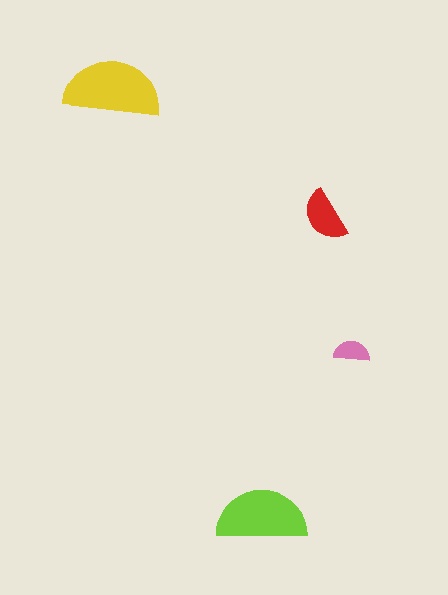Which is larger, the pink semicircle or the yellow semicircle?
The yellow one.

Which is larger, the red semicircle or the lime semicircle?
The lime one.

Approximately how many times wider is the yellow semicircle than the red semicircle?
About 2 times wider.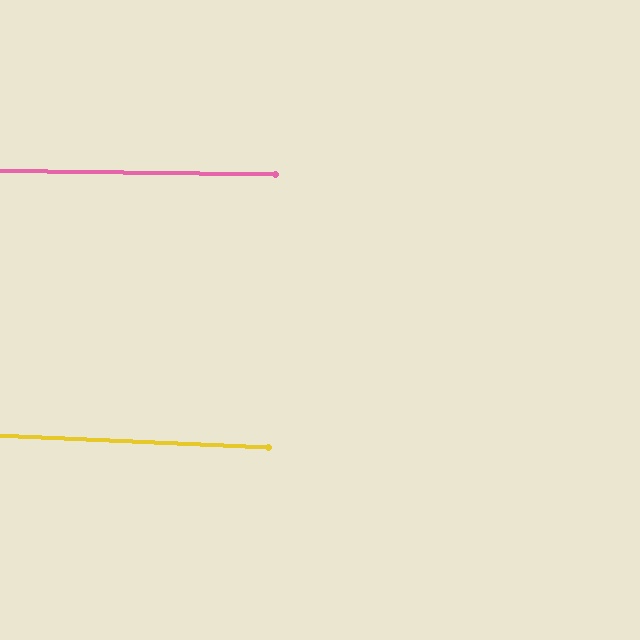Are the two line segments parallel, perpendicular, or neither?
Parallel — their directions differ by only 1.8°.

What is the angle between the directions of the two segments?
Approximately 2 degrees.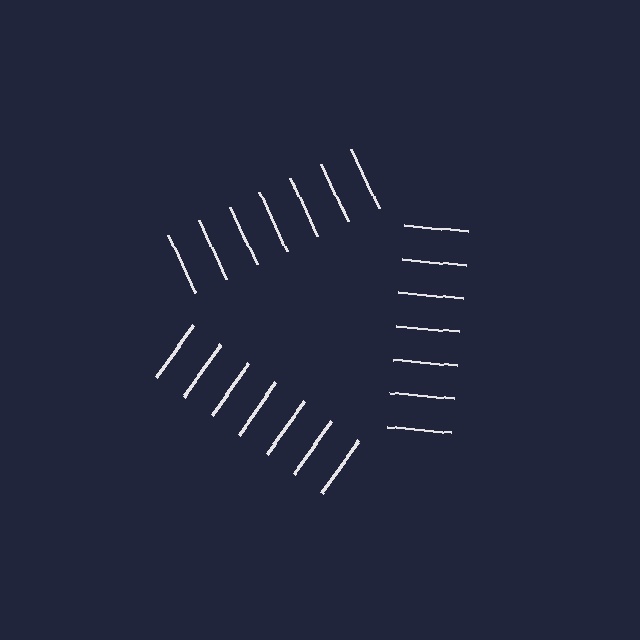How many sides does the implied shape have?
3 sides — the line-ends trace a triangle.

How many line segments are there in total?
21 — 7 along each of the 3 edges.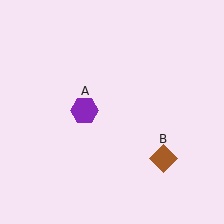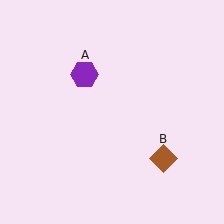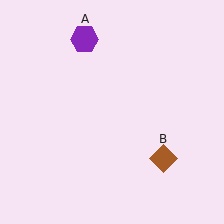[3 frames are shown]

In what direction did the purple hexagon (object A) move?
The purple hexagon (object A) moved up.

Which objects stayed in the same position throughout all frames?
Brown diamond (object B) remained stationary.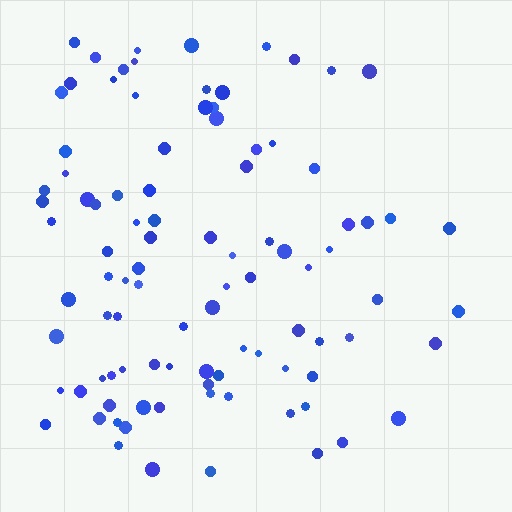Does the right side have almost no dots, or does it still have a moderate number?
Still a moderate number, just noticeably fewer than the left.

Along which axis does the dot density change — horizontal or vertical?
Horizontal.